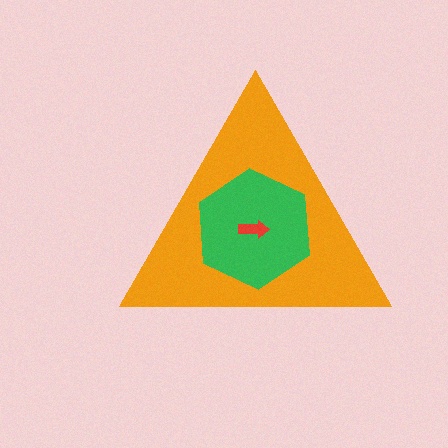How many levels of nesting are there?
3.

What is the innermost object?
The red arrow.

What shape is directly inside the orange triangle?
The green hexagon.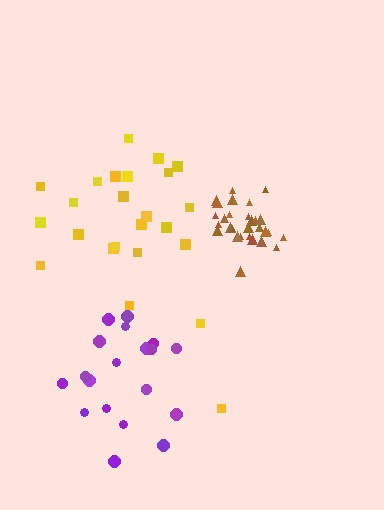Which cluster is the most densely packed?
Brown.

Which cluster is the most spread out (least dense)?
Yellow.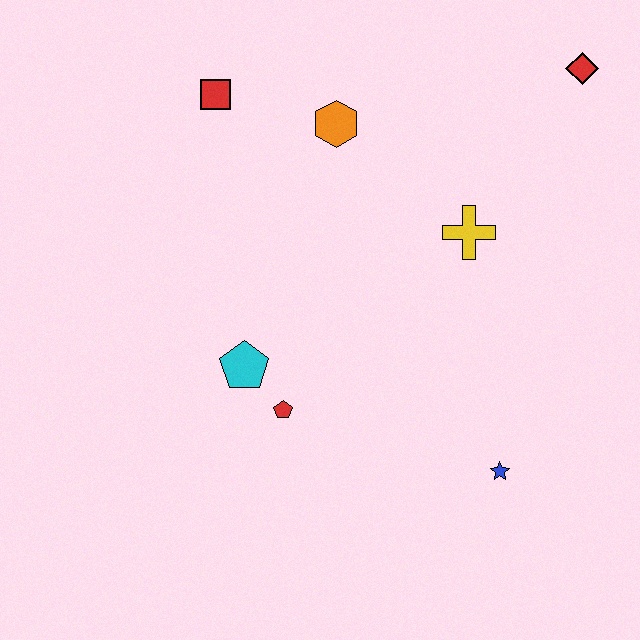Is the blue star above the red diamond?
No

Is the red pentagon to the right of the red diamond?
No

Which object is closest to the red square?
The orange hexagon is closest to the red square.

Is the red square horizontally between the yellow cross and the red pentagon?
No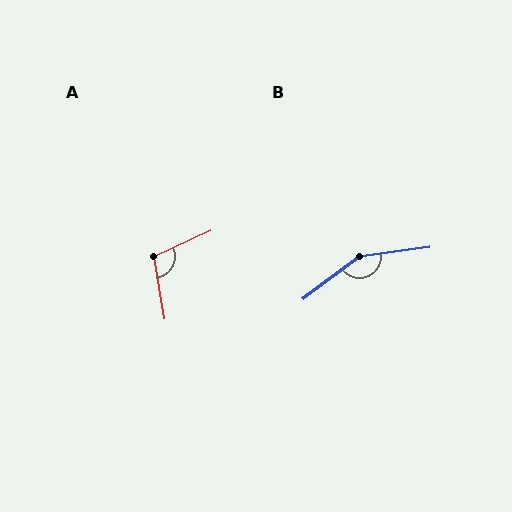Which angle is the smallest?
A, at approximately 105 degrees.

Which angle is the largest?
B, at approximately 151 degrees.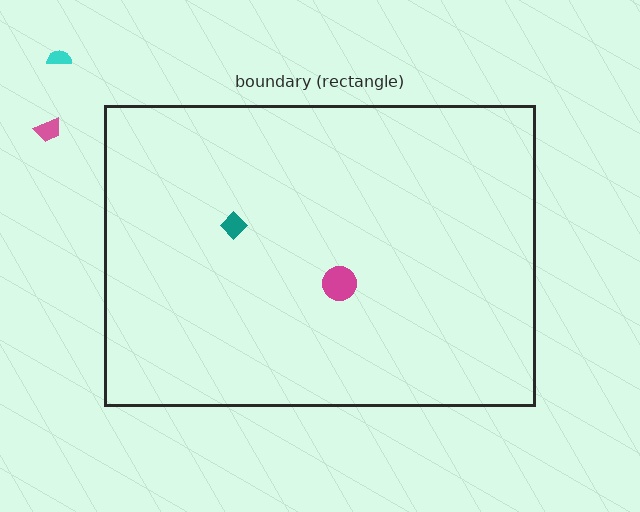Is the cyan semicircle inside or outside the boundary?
Outside.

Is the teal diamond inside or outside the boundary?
Inside.